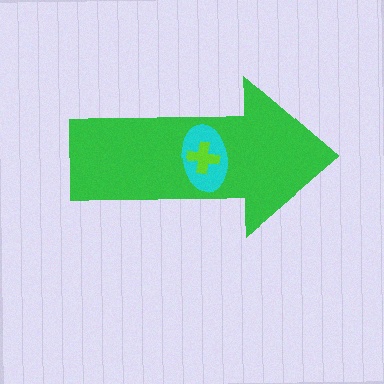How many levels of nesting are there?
3.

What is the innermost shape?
The lime cross.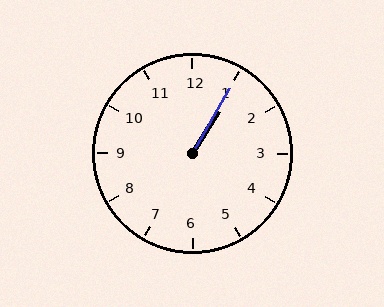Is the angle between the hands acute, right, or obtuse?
It is acute.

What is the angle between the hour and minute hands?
Approximately 2 degrees.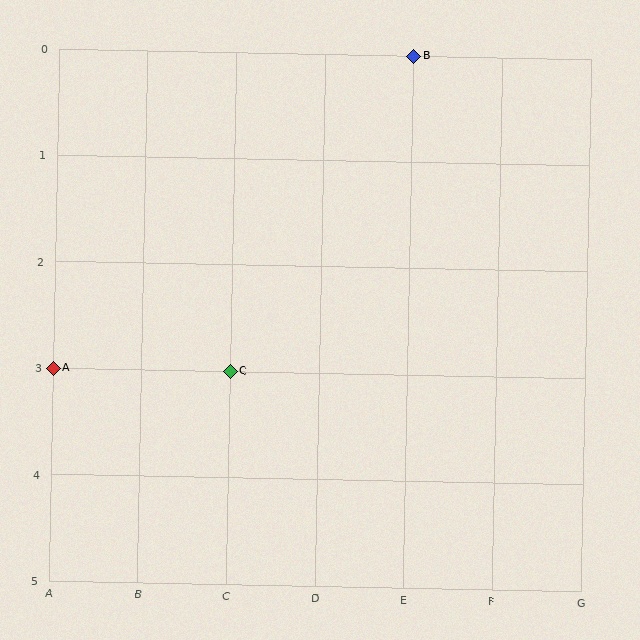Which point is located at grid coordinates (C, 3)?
Point C is at (C, 3).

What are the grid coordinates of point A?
Point A is at grid coordinates (A, 3).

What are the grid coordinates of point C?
Point C is at grid coordinates (C, 3).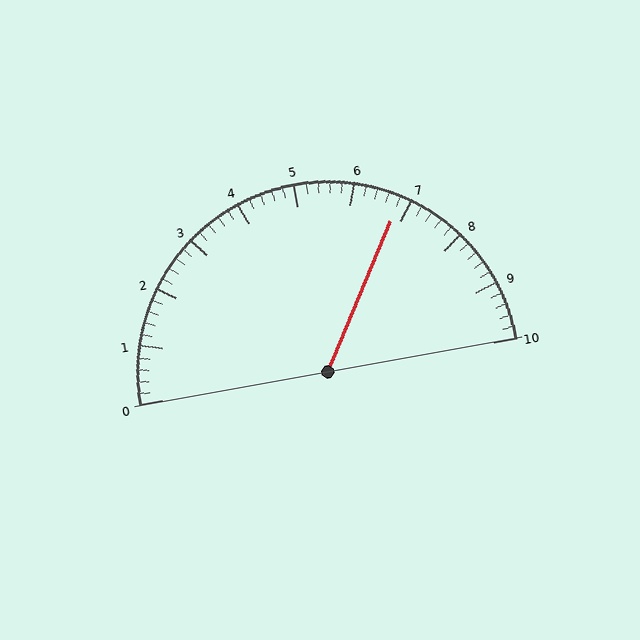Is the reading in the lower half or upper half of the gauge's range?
The reading is in the upper half of the range (0 to 10).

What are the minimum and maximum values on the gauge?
The gauge ranges from 0 to 10.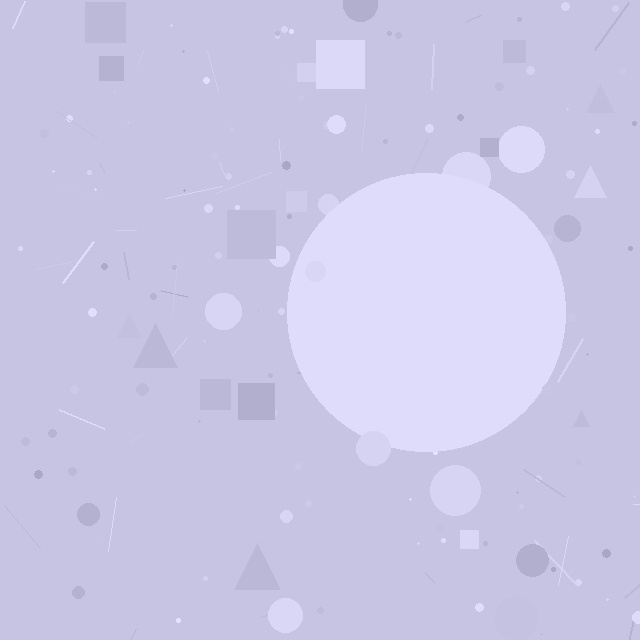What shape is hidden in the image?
A circle is hidden in the image.